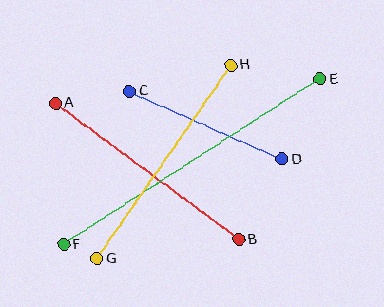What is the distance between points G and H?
The distance is approximately 235 pixels.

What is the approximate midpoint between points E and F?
The midpoint is at approximately (192, 162) pixels.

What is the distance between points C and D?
The distance is approximately 167 pixels.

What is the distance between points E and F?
The distance is approximately 305 pixels.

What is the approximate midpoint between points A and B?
The midpoint is at approximately (147, 171) pixels.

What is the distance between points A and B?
The distance is approximately 228 pixels.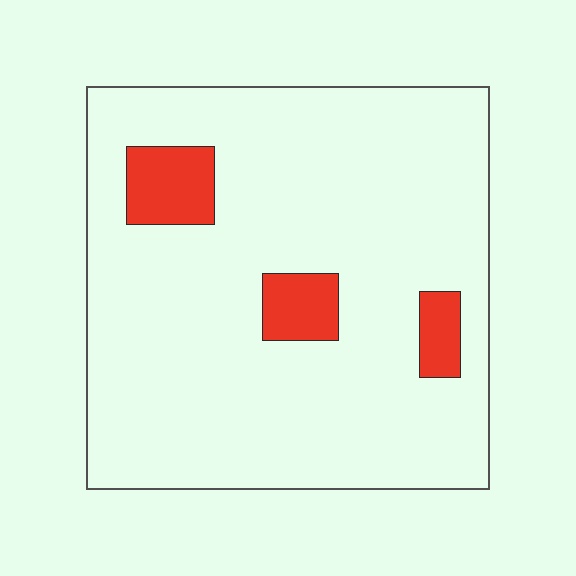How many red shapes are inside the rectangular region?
3.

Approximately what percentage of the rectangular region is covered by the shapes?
Approximately 10%.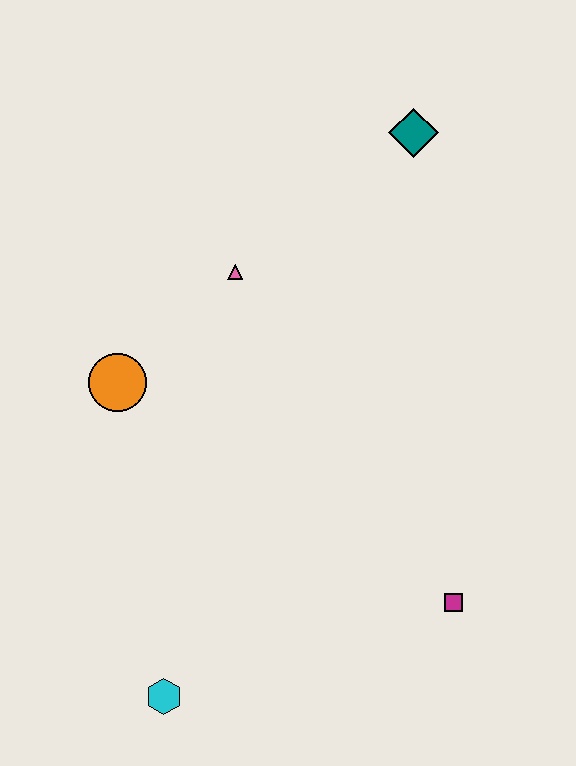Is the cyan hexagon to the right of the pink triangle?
No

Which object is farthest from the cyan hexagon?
The teal diamond is farthest from the cyan hexagon.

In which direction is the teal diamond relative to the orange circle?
The teal diamond is to the right of the orange circle.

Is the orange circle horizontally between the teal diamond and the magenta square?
No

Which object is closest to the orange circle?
The pink triangle is closest to the orange circle.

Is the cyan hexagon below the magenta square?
Yes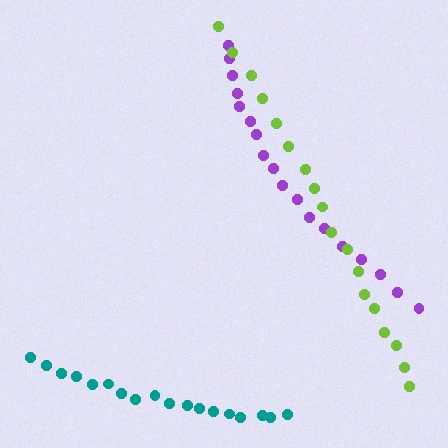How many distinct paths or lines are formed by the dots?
There are 3 distinct paths.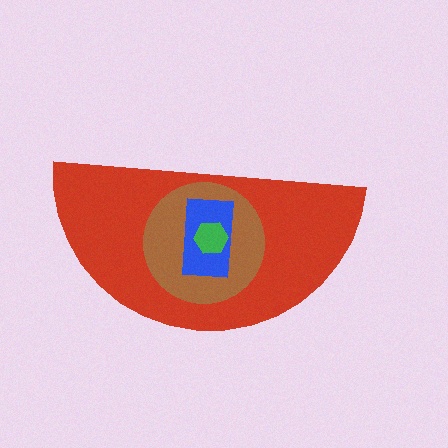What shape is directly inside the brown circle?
The blue rectangle.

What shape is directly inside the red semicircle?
The brown circle.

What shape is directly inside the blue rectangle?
The green hexagon.